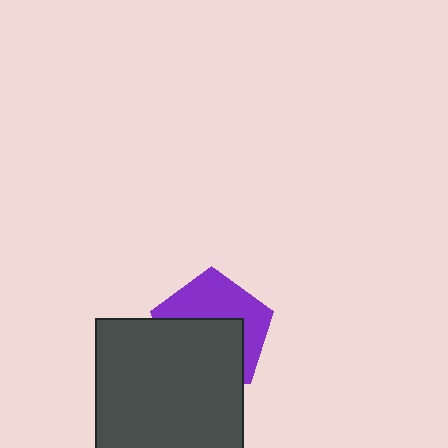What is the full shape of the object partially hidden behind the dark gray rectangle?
The partially hidden object is a purple pentagon.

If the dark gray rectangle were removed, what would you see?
You would see the complete purple pentagon.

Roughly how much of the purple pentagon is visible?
About half of it is visible (roughly 47%).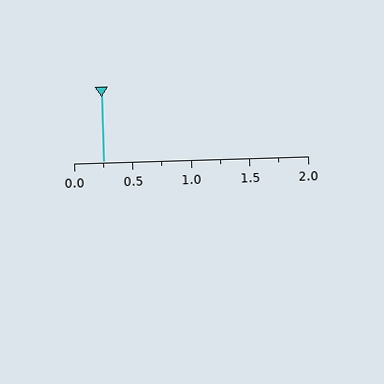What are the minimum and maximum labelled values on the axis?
The axis runs from 0.0 to 2.0.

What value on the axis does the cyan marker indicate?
The marker indicates approximately 0.25.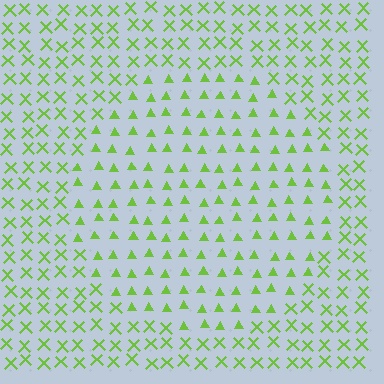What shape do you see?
I see a circle.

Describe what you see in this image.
The image is filled with small lime elements arranged in a uniform grid. A circle-shaped region contains triangles, while the surrounding area contains X marks. The boundary is defined purely by the change in element shape.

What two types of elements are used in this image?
The image uses triangles inside the circle region and X marks outside it.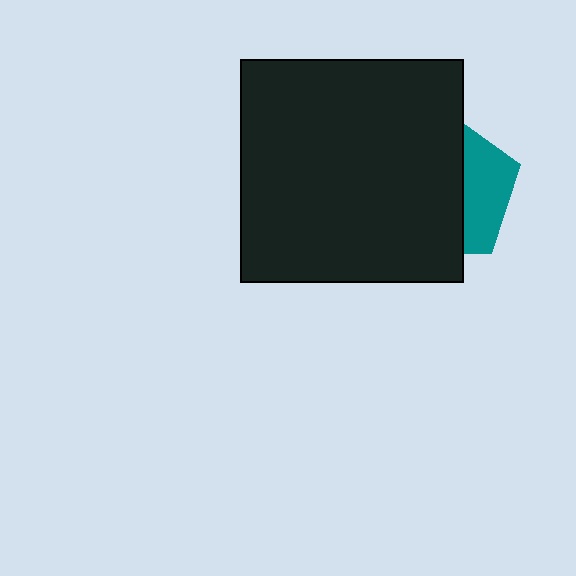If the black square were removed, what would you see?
You would see the complete teal pentagon.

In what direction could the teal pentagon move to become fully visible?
The teal pentagon could move right. That would shift it out from behind the black square entirely.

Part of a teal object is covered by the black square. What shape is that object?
It is a pentagon.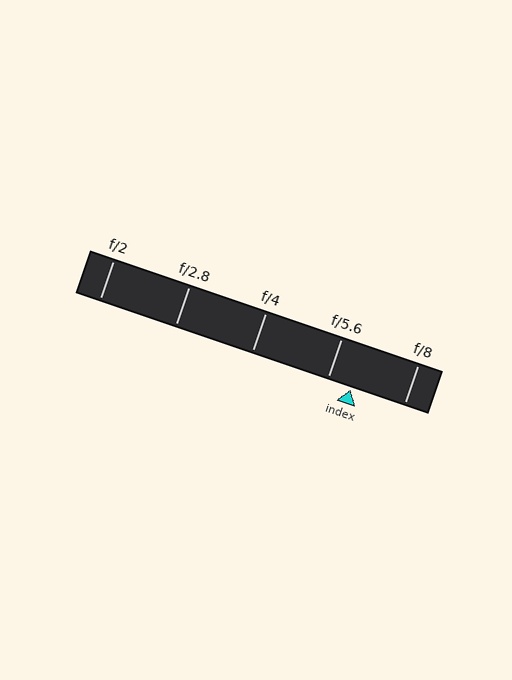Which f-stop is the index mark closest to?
The index mark is closest to f/5.6.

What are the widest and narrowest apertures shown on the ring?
The widest aperture shown is f/2 and the narrowest is f/8.